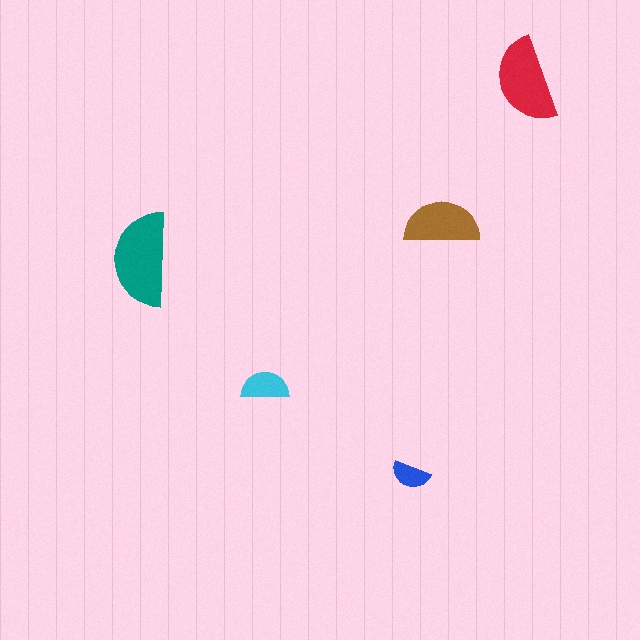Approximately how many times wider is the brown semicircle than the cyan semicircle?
About 1.5 times wider.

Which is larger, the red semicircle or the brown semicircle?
The red one.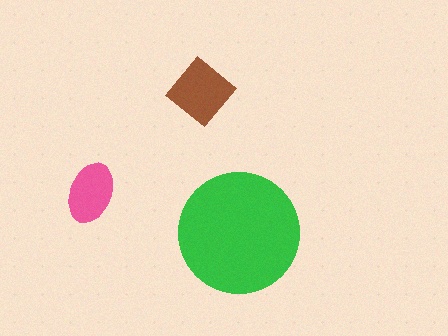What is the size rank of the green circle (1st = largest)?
1st.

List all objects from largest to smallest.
The green circle, the brown diamond, the pink ellipse.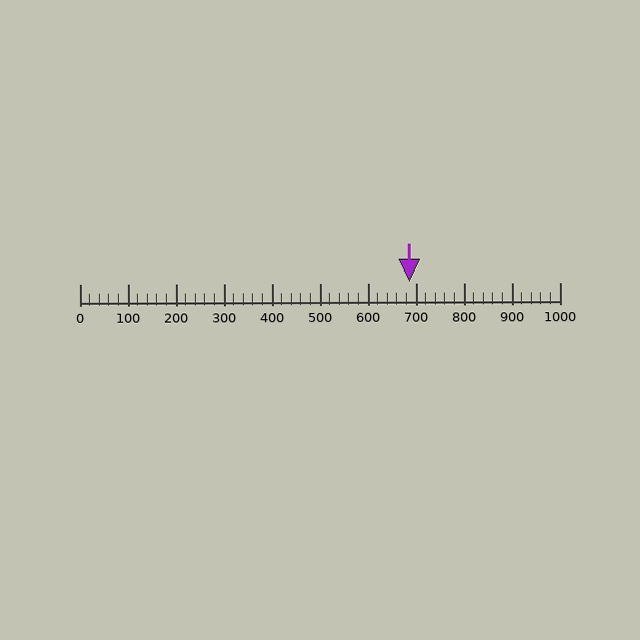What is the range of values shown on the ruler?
The ruler shows values from 0 to 1000.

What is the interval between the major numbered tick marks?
The major tick marks are spaced 100 units apart.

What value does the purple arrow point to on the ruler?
The purple arrow points to approximately 686.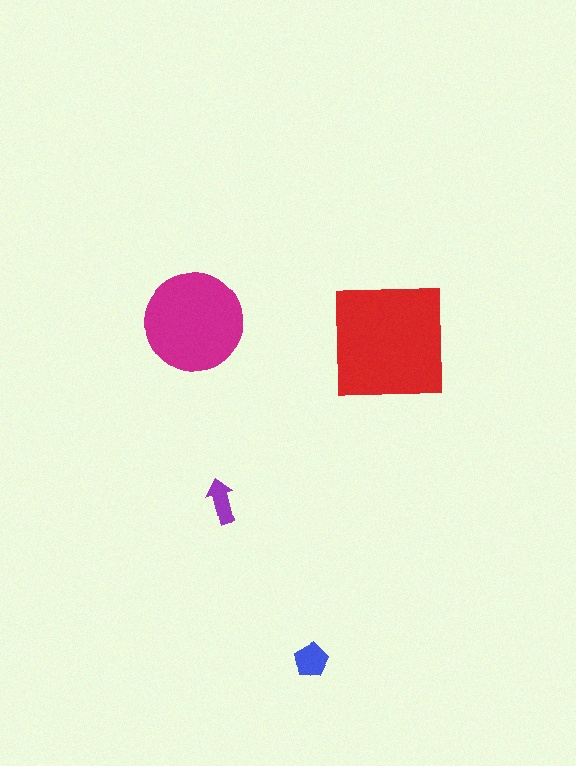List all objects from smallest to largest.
The purple arrow, the blue pentagon, the magenta circle, the red square.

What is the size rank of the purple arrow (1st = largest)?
4th.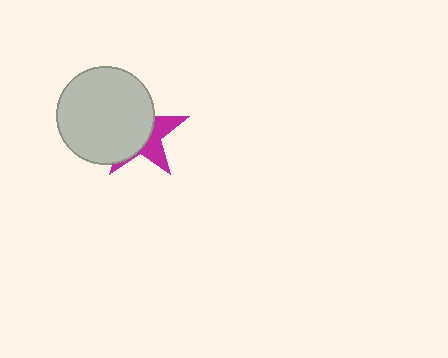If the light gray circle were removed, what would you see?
You would see the complete magenta star.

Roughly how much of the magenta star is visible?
A small part of it is visible (roughly 37%).